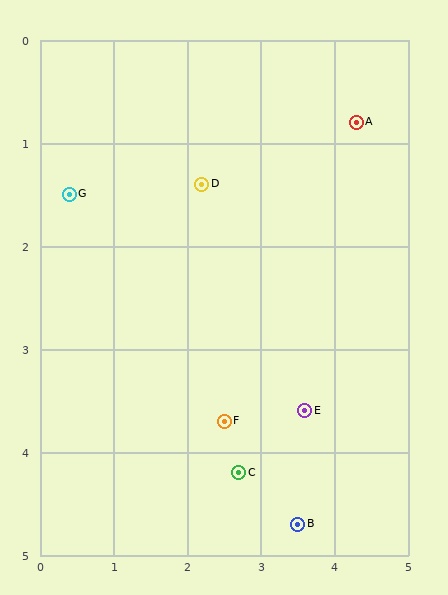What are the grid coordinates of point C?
Point C is at approximately (2.7, 4.2).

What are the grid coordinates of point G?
Point G is at approximately (0.4, 1.5).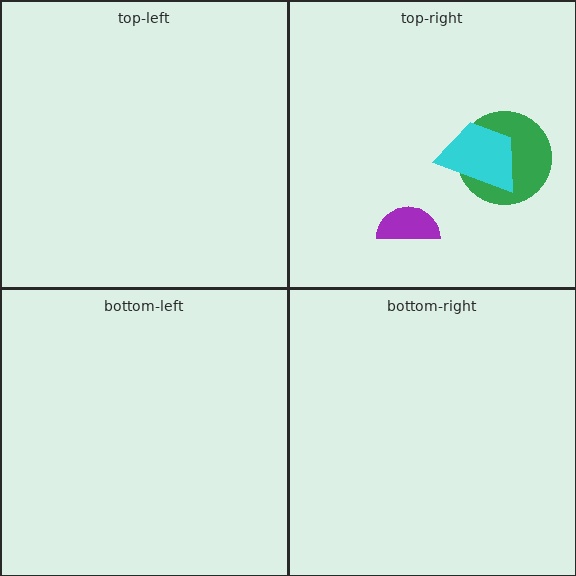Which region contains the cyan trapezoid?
The top-right region.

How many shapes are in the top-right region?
3.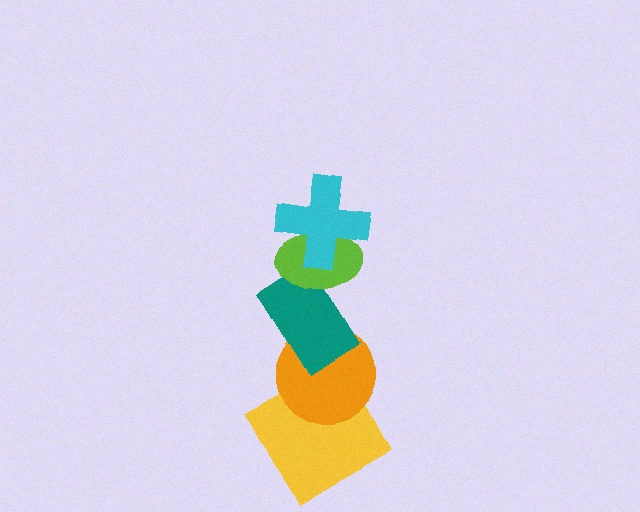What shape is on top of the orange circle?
The teal rectangle is on top of the orange circle.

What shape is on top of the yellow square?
The orange circle is on top of the yellow square.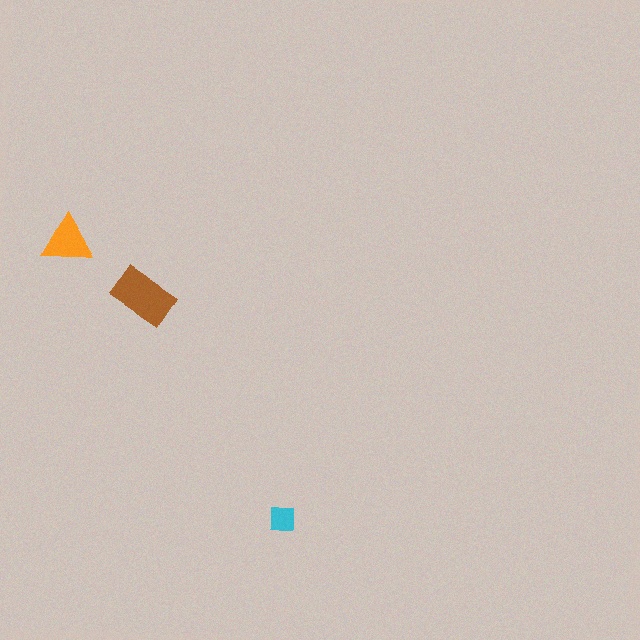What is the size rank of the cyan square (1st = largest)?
3rd.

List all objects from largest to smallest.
The brown rectangle, the orange triangle, the cyan square.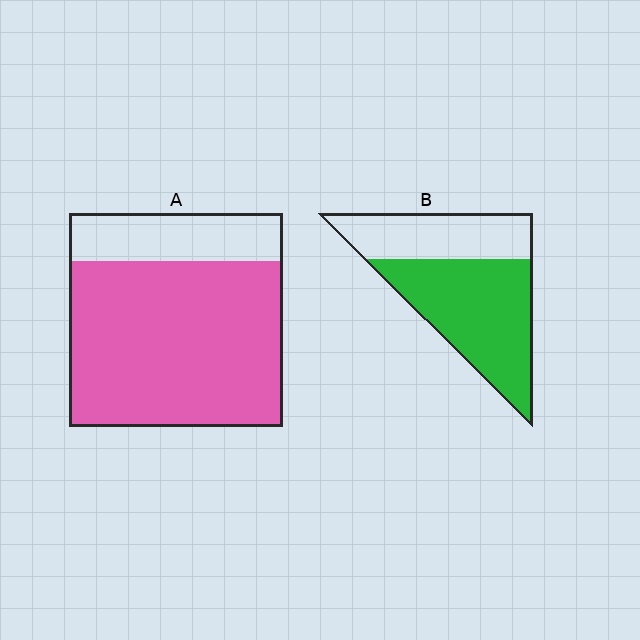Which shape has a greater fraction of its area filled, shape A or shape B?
Shape A.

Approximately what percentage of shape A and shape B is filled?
A is approximately 80% and B is approximately 60%.